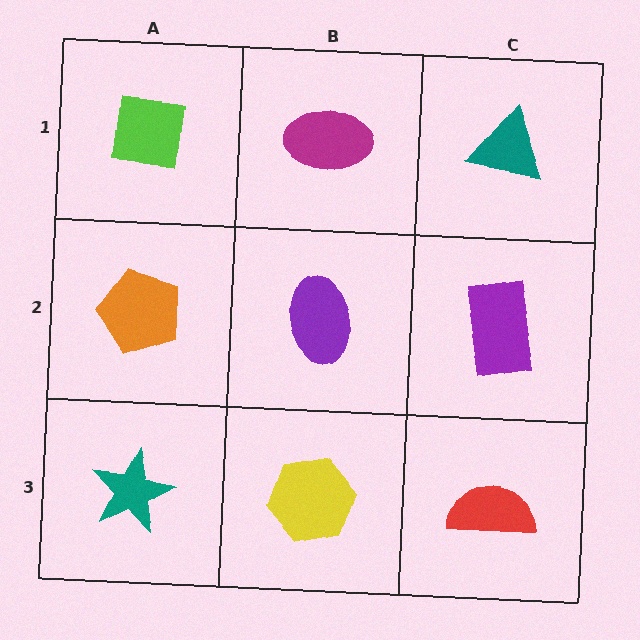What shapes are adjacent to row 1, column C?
A purple rectangle (row 2, column C), a magenta ellipse (row 1, column B).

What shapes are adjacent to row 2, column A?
A lime square (row 1, column A), a teal star (row 3, column A), a purple ellipse (row 2, column B).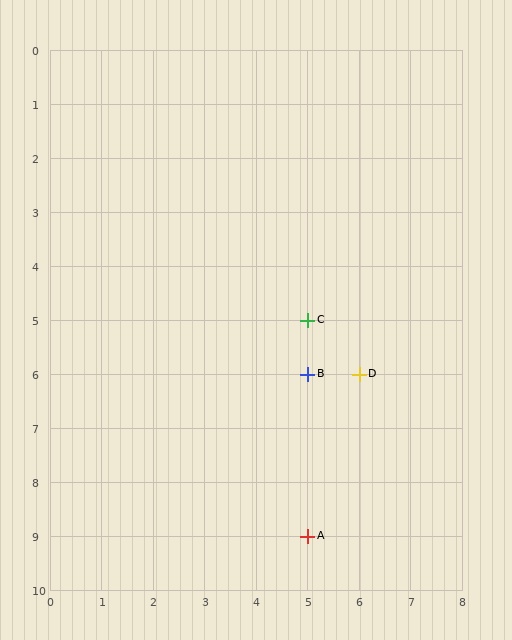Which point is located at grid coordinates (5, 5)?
Point C is at (5, 5).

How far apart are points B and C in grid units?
Points B and C are 1 row apart.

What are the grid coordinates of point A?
Point A is at grid coordinates (5, 9).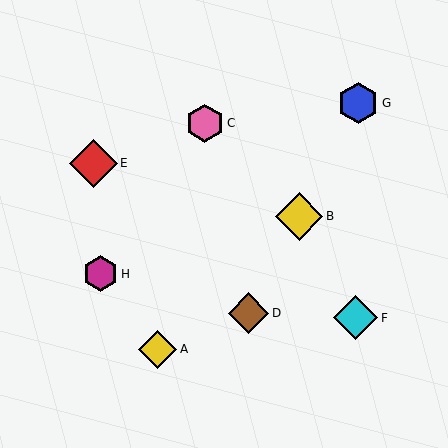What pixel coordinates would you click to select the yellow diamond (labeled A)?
Click at (157, 349) to select the yellow diamond A.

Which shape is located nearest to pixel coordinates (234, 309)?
The brown diamond (labeled D) at (249, 313) is nearest to that location.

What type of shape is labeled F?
Shape F is a cyan diamond.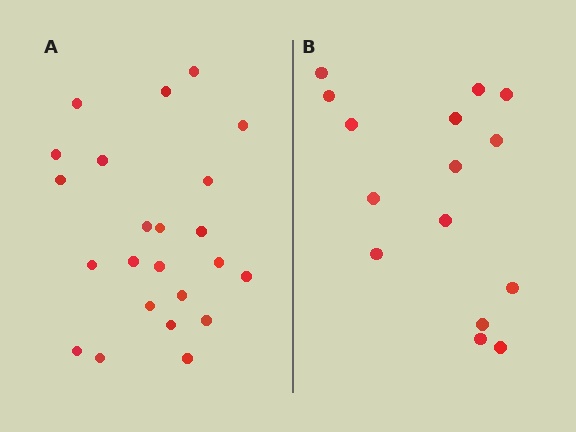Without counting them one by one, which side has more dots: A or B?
Region A (the left region) has more dots.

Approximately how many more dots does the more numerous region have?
Region A has roughly 8 or so more dots than region B.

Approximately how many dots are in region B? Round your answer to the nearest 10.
About 20 dots. (The exact count is 15, which rounds to 20.)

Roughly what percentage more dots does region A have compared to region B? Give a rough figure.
About 55% more.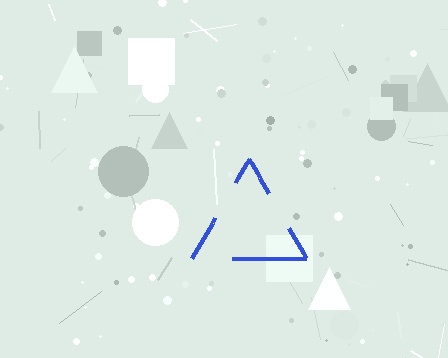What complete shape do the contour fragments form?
The contour fragments form a triangle.